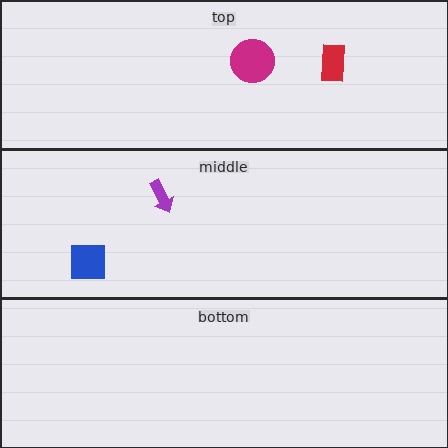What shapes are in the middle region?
The purple arrow, the blue square.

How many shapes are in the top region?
2.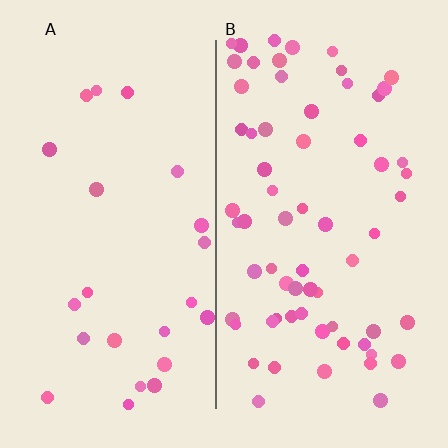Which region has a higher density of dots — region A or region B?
B (the right).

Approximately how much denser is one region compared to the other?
Approximately 2.8× — region B over region A.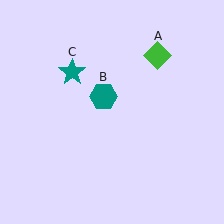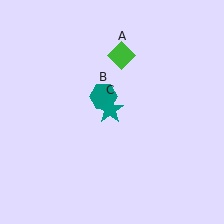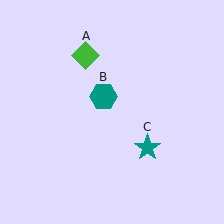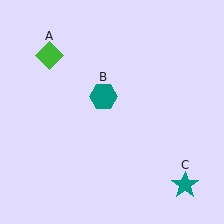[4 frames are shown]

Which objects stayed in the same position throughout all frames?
Teal hexagon (object B) remained stationary.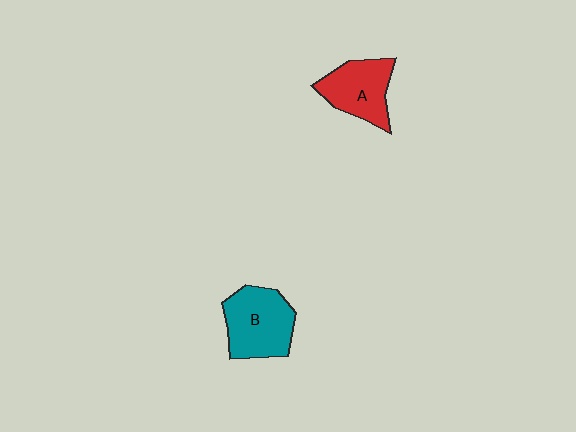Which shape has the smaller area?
Shape A (red).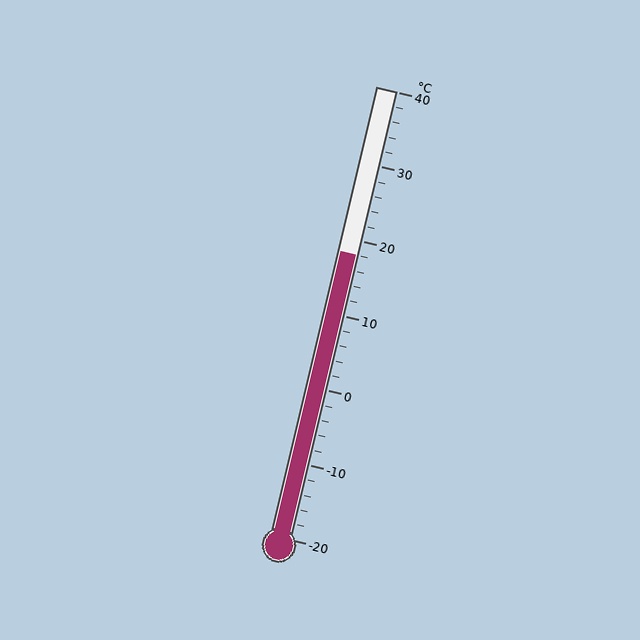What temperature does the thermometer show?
The thermometer shows approximately 18°C.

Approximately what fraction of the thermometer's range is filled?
The thermometer is filled to approximately 65% of its range.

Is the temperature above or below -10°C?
The temperature is above -10°C.